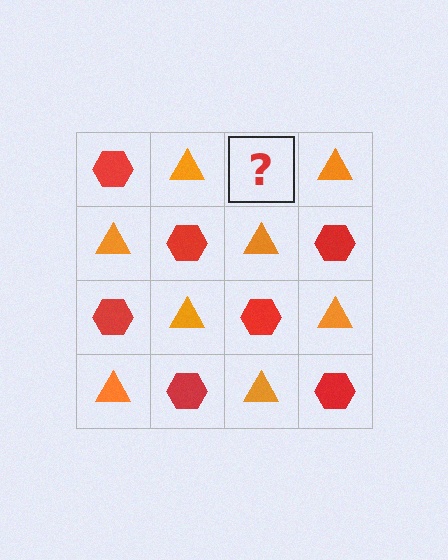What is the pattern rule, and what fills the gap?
The rule is that it alternates red hexagon and orange triangle in a checkerboard pattern. The gap should be filled with a red hexagon.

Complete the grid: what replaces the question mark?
The question mark should be replaced with a red hexagon.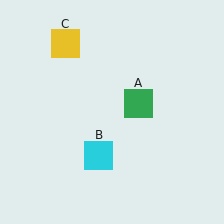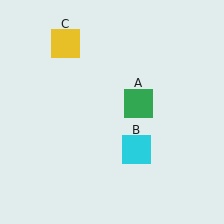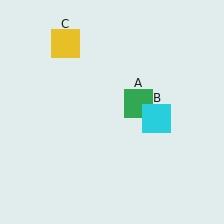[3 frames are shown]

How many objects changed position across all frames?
1 object changed position: cyan square (object B).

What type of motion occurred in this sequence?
The cyan square (object B) rotated counterclockwise around the center of the scene.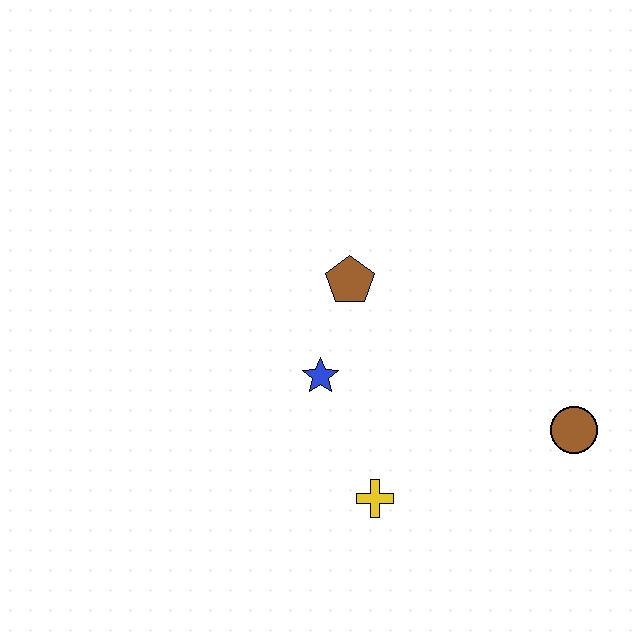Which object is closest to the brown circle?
The yellow cross is closest to the brown circle.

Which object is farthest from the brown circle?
The brown pentagon is farthest from the brown circle.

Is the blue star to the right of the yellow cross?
No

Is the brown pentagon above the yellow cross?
Yes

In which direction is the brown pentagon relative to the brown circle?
The brown pentagon is to the left of the brown circle.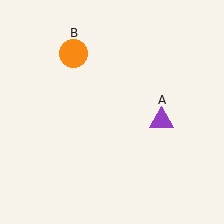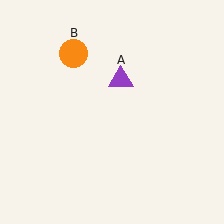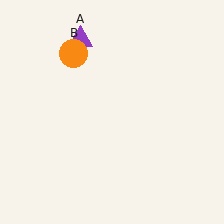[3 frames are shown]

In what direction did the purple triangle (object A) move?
The purple triangle (object A) moved up and to the left.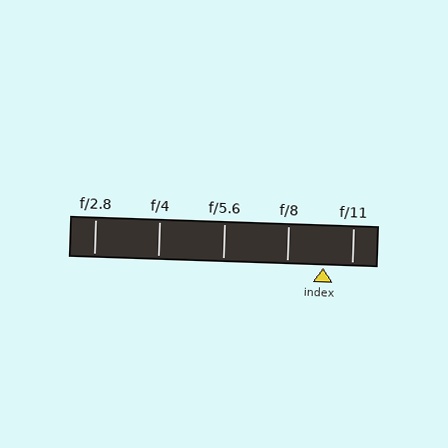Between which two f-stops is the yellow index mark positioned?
The index mark is between f/8 and f/11.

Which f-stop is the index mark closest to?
The index mark is closest to f/11.